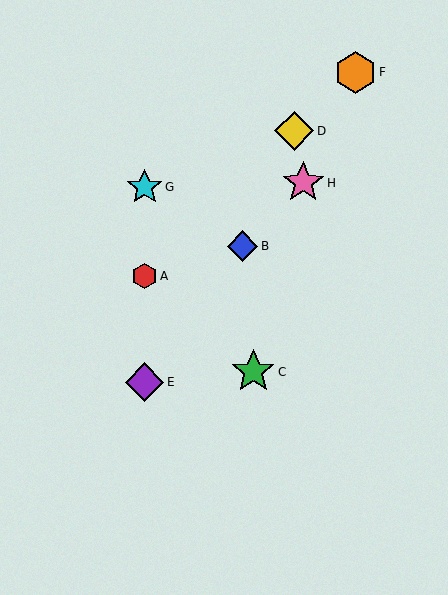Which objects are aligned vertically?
Objects A, E, G are aligned vertically.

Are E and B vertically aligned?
No, E is at x≈145 and B is at x≈243.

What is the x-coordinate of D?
Object D is at x≈294.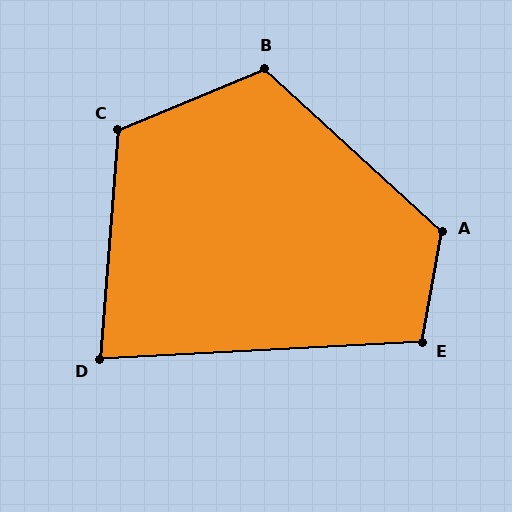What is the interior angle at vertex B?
Approximately 115 degrees (obtuse).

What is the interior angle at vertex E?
Approximately 103 degrees (obtuse).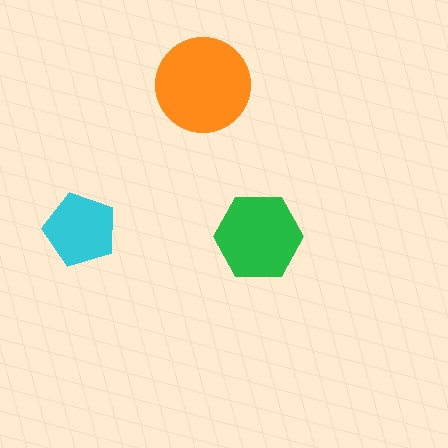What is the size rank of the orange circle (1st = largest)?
1st.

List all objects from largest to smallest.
The orange circle, the green hexagon, the cyan pentagon.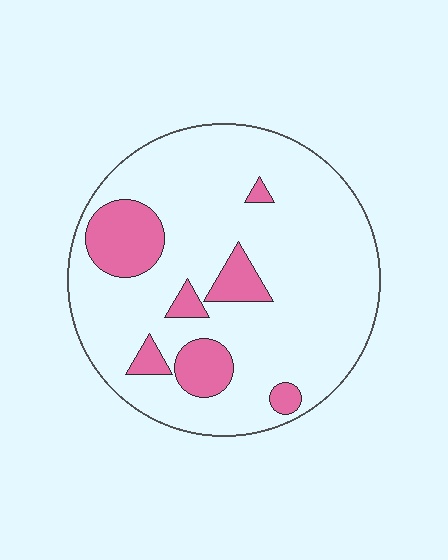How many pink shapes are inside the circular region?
7.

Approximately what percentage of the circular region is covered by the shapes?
Approximately 15%.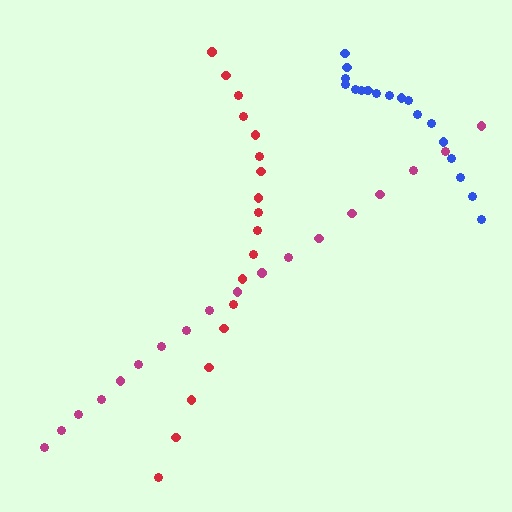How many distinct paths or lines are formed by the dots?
There are 3 distinct paths.